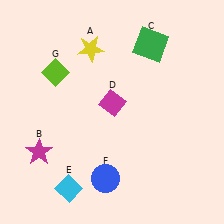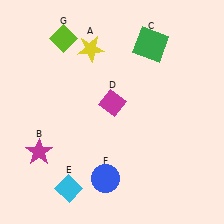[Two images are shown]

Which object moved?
The lime diamond (G) moved up.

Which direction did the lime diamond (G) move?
The lime diamond (G) moved up.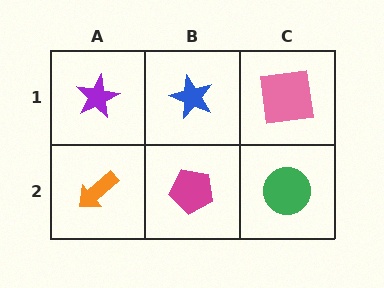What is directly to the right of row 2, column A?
A magenta pentagon.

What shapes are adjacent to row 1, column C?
A green circle (row 2, column C), a blue star (row 1, column B).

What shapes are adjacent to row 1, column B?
A magenta pentagon (row 2, column B), a purple star (row 1, column A), a pink square (row 1, column C).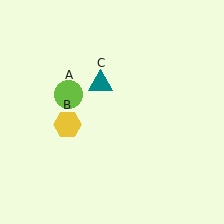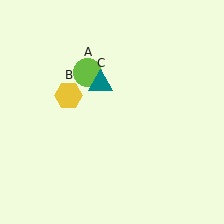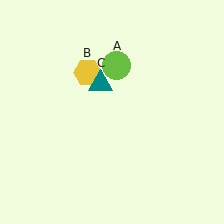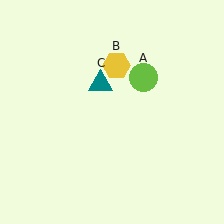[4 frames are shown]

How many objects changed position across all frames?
2 objects changed position: lime circle (object A), yellow hexagon (object B).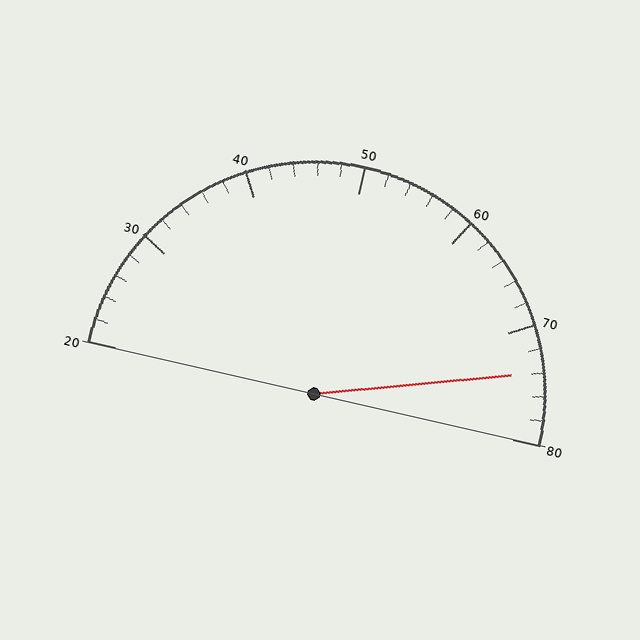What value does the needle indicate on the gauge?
The needle indicates approximately 74.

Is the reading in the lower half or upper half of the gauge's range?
The reading is in the upper half of the range (20 to 80).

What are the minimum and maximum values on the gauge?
The gauge ranges from 20 to 80.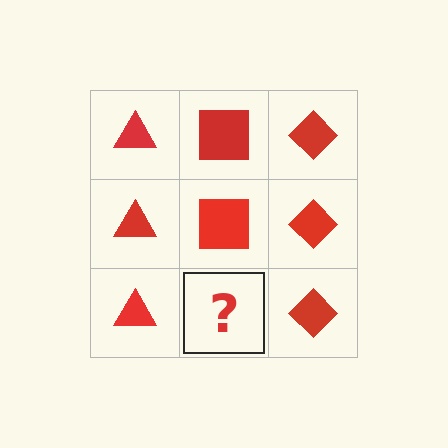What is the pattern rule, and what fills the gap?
The rule is that each column has a consistent shape. The gap should be filled with a red square.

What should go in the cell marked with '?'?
The missing cell should contain a red square.